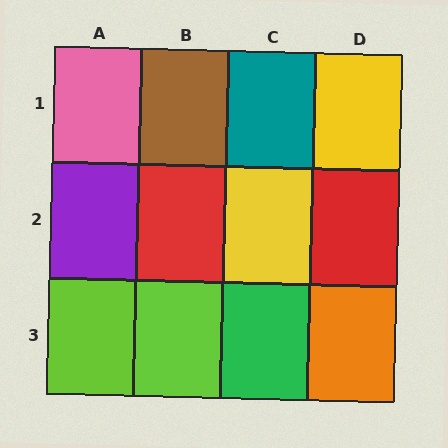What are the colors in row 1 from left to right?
Pink, brown, teal, yellow.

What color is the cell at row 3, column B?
Lime.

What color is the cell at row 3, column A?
Lime.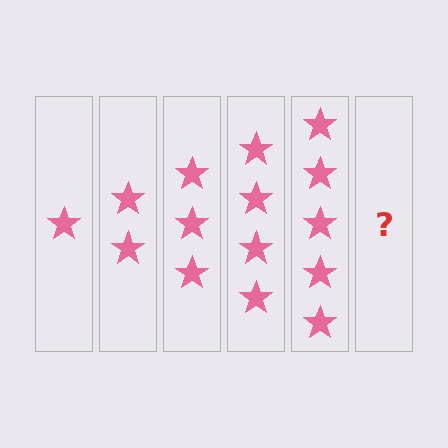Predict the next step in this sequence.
The next step is 6 stars.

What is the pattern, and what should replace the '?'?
The pattern is that each step adds one more star. The '?' should be 6 stars.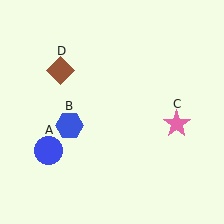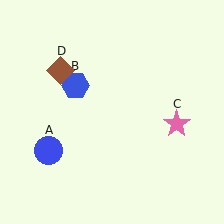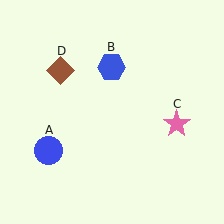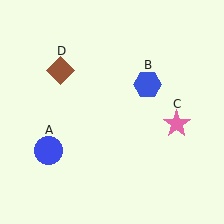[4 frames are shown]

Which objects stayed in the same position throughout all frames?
Blue circle (object A) and pink star (object C) and brown diamond (object D) remained stationary.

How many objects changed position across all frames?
1 object changed position: blue hexagon (object B).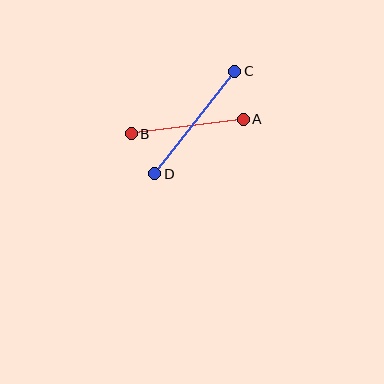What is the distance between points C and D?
The distance is approximately 130 pixels.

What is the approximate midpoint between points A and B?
The midpoint is at approximately (187, 127) pixels.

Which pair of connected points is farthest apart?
Points C and D are farthest apart.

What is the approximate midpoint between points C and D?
The midpoint is at approximately (195, 122) pixels.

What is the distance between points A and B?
The distance is approximately 113 pixels.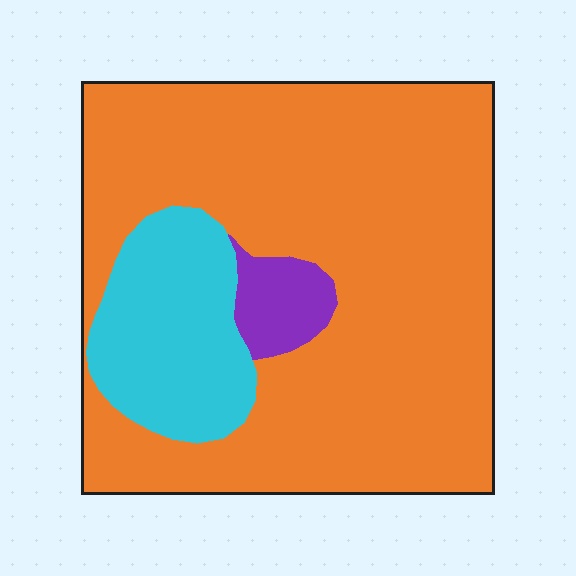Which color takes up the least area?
Purple, at roughly 5%.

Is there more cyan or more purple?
Cyan.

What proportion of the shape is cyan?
Cyan takes up about one sixth (1/6) of the shape.